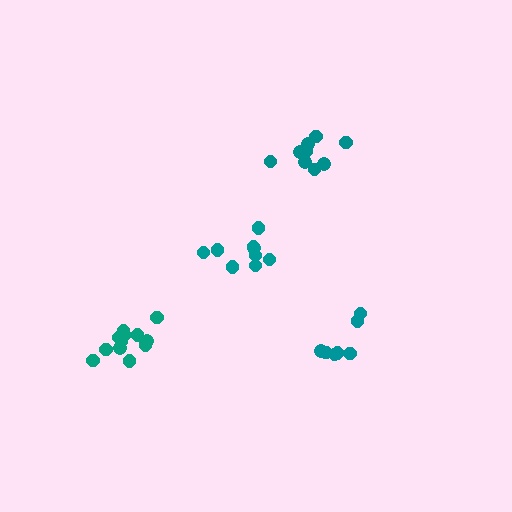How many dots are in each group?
Group 1: 9 dots, Group 2: 7 dots, Group 3: 9 dots, Group 4: 12 dots (37 total).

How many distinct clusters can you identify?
There are 4 distinct clusters.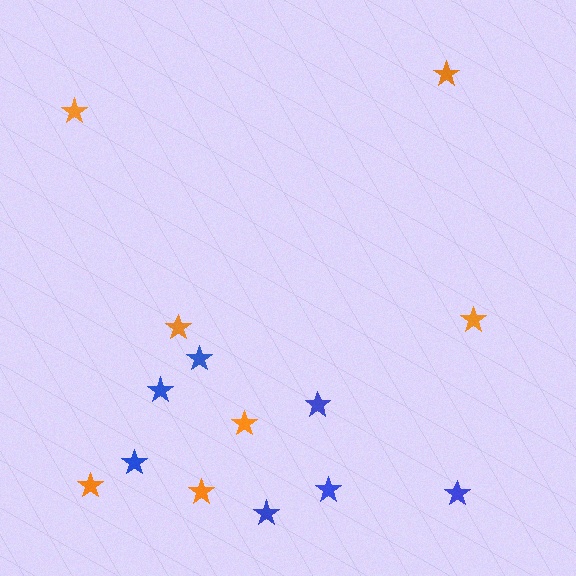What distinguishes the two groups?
There are 2 groups: one group of orange stars (7) and one group of blue stars (7).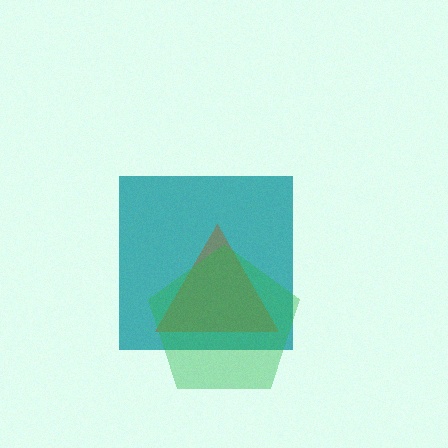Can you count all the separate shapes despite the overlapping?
Yes, there are 3 separate shapes.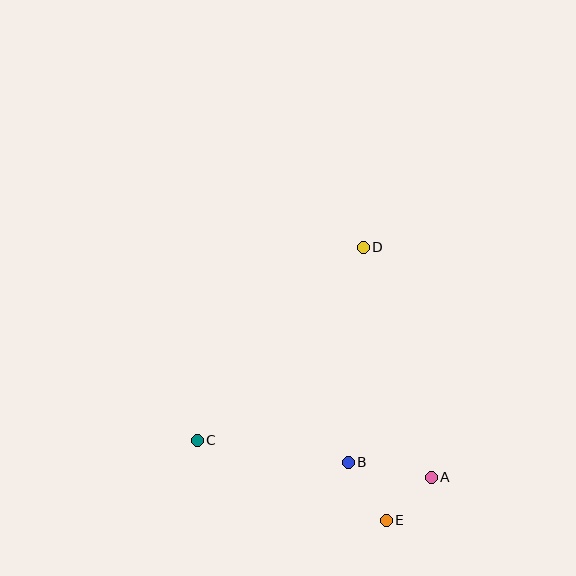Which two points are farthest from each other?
Points D and E are farthest from each other.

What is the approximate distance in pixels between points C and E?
The distance between C and E is approximately 205 pixels.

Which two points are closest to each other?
Points A and E are closest to each other.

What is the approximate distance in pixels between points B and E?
The distance between B and E is approximately 69 pixels.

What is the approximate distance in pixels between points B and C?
The distance between B and C is approximately 153 pixels.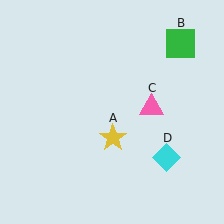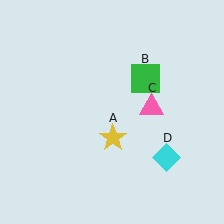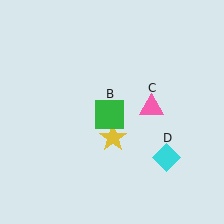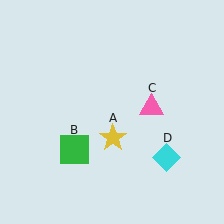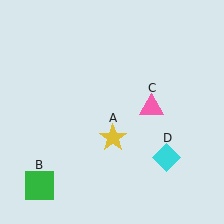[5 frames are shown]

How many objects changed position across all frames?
1 object changed position: green square (object B).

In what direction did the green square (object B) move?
The green square (object B) moved down and to the left.